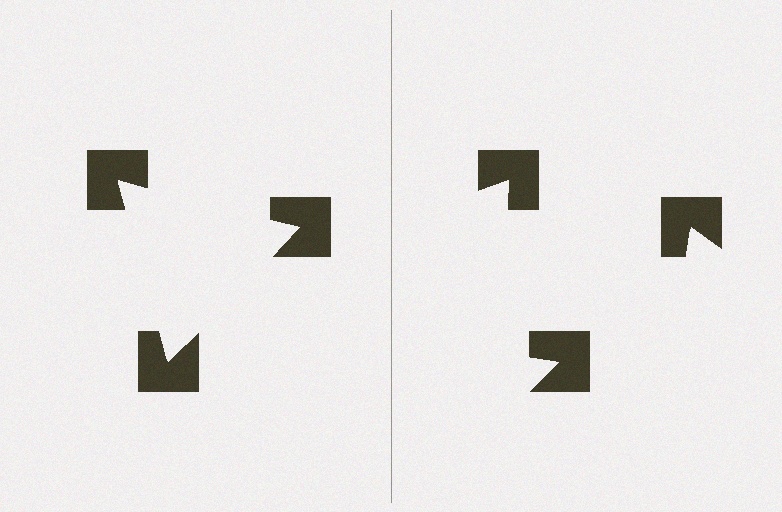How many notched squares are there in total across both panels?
6 — 3 on each side.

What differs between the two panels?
The notched squares are positioned identically on both sides; only the wedge orientations differ. On the left they align to a triangle; on the right they are misaligned.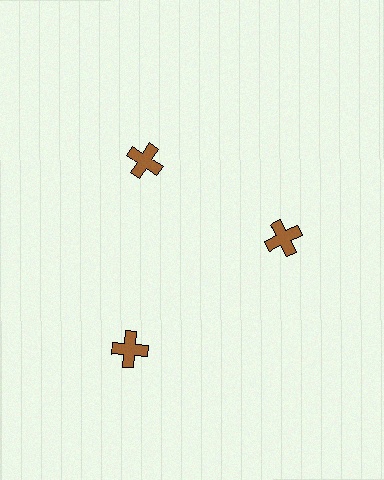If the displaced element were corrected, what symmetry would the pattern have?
It would have 3-fold rotational symmetry — the pattern would map onto itself every 120 degrees.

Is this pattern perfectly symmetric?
No. The 3 brown crosses are arranged in a ring, but one element near the 7 o'clock position is pushed outward from the center, breaking the 3-fold rotational symmetry.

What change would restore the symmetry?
The symmetry would be restored by moving it inward, back onto the ring so that all 3 crosses sit at equal angles and equal distance from the center.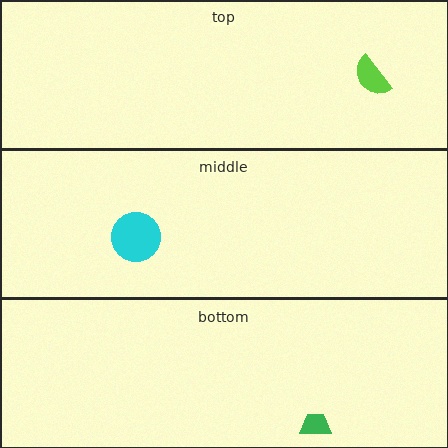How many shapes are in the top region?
1.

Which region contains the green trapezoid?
The bottom region.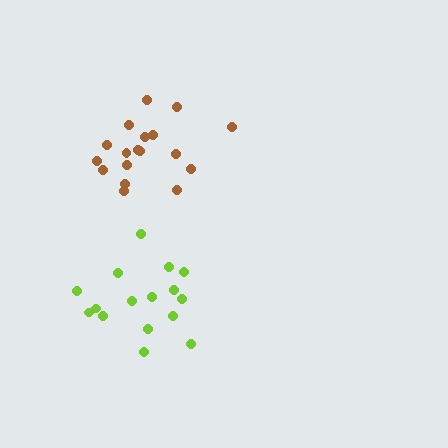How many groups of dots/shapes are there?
There are 2 groups.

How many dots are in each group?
Group 1: 16 dots, Group 2: 18 dots (34 total).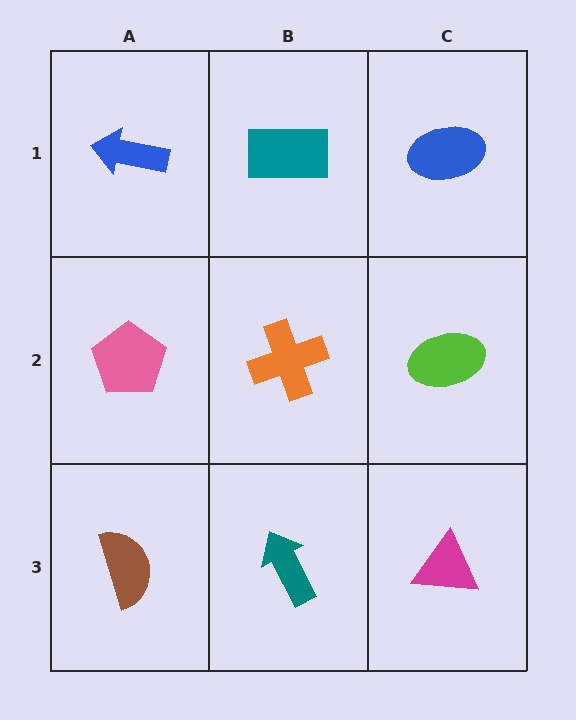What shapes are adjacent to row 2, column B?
A teal rectangle (row 1, column B), a teal arrow (row 3, column B), a pink pentagon (row 2, column A), a lime ellipse (row 2, column C).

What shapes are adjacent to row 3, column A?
A pink pentagon (row 2, column A), a teal arrow (row 3, column B).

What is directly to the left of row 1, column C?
A teal rectangle.